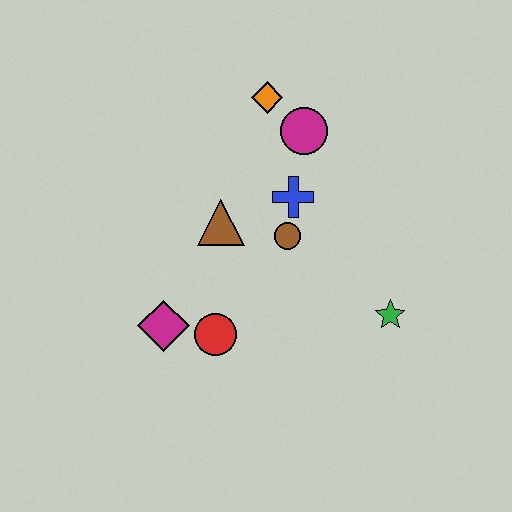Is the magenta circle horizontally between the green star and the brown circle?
Yes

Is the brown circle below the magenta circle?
Yes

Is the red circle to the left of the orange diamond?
Yes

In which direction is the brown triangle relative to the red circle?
The brown triangle is above the red circle.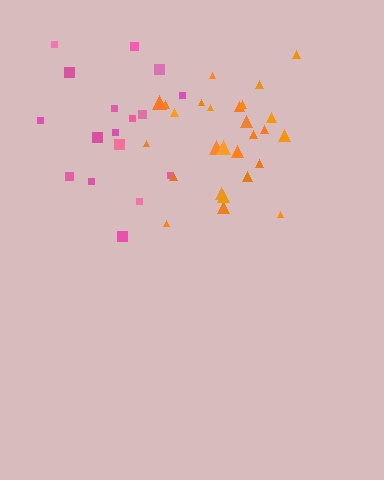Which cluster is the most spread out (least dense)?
Pink.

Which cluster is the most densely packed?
Orange.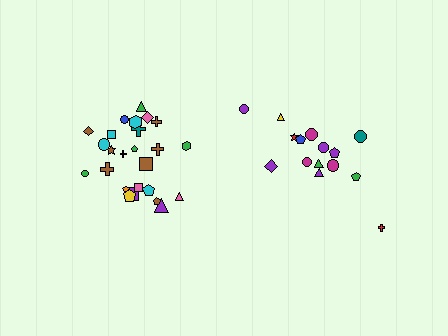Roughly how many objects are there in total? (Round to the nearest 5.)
Roughly 40 objects in total.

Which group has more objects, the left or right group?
The left group.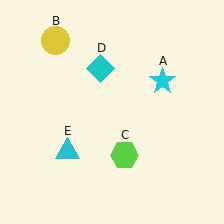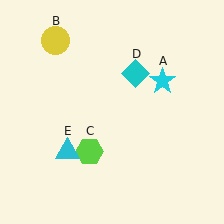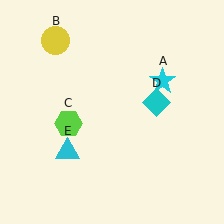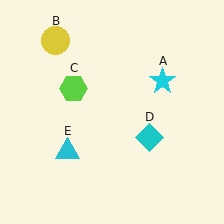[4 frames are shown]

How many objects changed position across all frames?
2 objects changed position: lime hexagon (object C), cyan diamond (object D).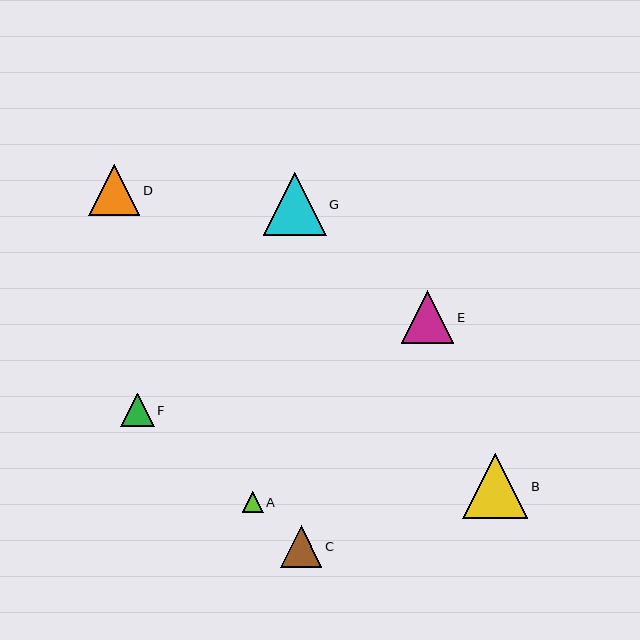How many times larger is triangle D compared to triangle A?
Triangle D is approximately 2.5 times the size of triangle A.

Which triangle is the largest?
Triangle B is the largest with a size of approximately 65 pixels.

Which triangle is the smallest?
Triangle A is the smallest with a size of approximately 21 pixels.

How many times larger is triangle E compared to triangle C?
Triangle E is approximately 1.3 times the size of triangle C.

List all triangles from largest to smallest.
From largest to smallest: B, G, E, D, C, F, A.